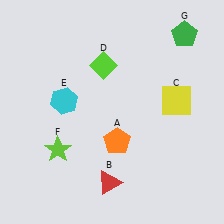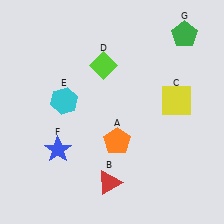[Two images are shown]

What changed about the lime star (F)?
In Image 1, F is lime. In Image 2, it changed to blue.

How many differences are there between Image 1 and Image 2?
There is 1 difference between the two images.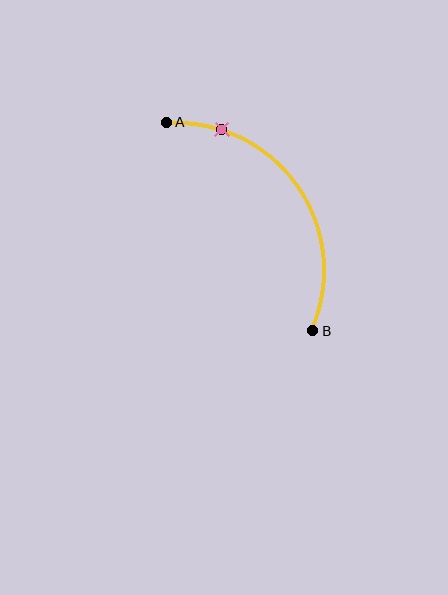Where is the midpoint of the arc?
The arc midpoint is the point on the curve farthest from the straight line joining A and B. It sits above and to the right of that line.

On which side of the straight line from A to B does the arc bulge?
The arc bulges above and to the right of the straight line connecting A and B.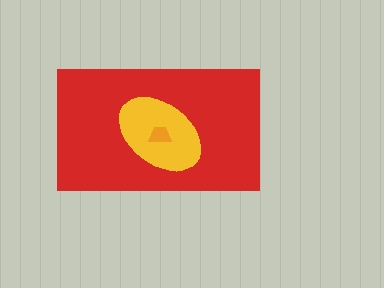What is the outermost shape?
The red rectangle.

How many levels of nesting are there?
3.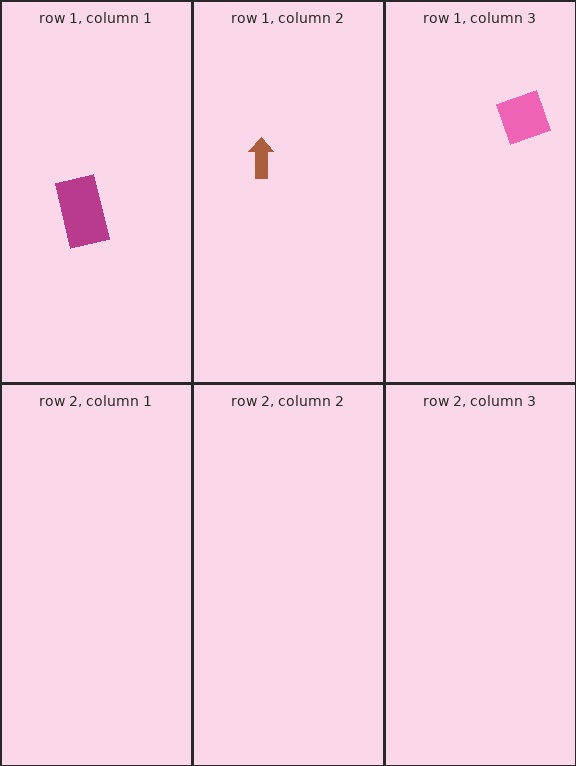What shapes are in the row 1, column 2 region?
The brown arrow.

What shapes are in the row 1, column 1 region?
The magenta rectangle.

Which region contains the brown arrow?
The row 1, column 2 region.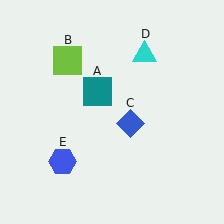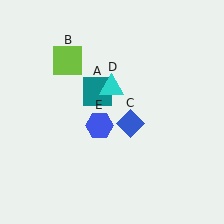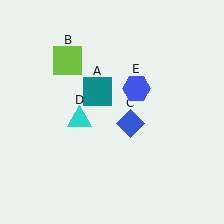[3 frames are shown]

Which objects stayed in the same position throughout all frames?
Teal square (object A) and lime square (object B) and blue diamond (object C) remained stationary.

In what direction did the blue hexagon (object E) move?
The blue hexagon (object E) moved up and to the right.